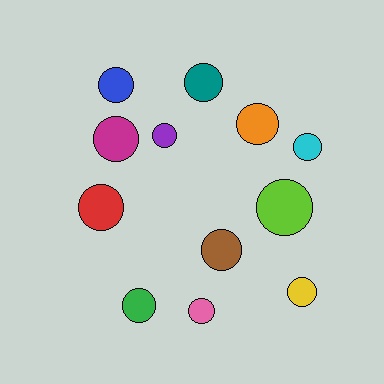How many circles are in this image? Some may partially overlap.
There are 12 circles.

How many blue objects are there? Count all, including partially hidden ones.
There is 1 blue object.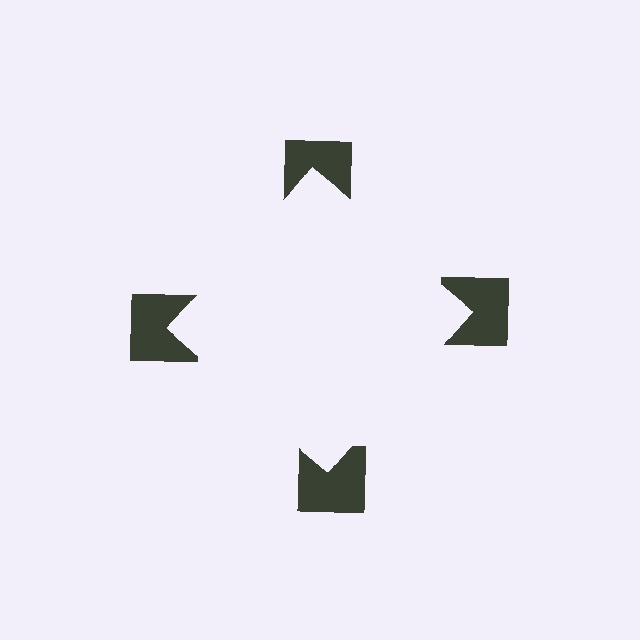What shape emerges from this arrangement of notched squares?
An illusory square — its edges are inferred from the aligned wedge cuts in the notched squares, not physically drawn.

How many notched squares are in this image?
There are 4 — one at each vertex of the illusory square.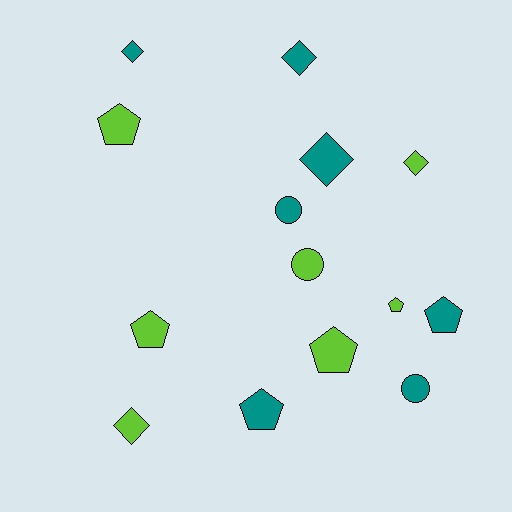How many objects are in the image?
There are 14 objects.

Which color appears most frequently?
Lime, with 7 objects.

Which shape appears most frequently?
Pentagon, with 6 objects.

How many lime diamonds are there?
There are 2 lime diamonds.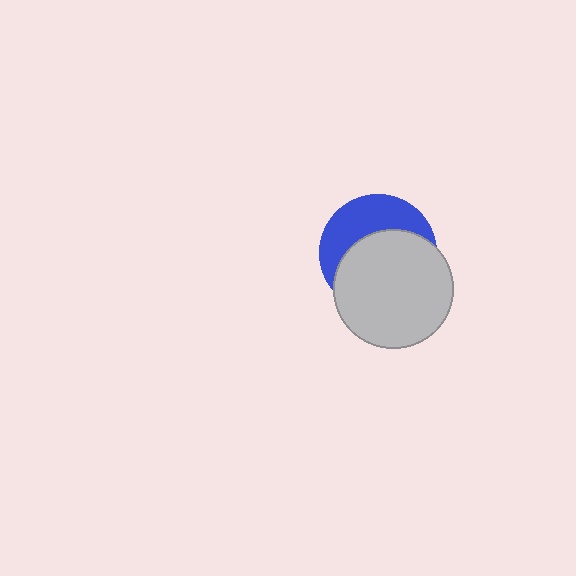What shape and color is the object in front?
The object in front is a light gray circle.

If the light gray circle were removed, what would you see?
You would see the complete blue circle.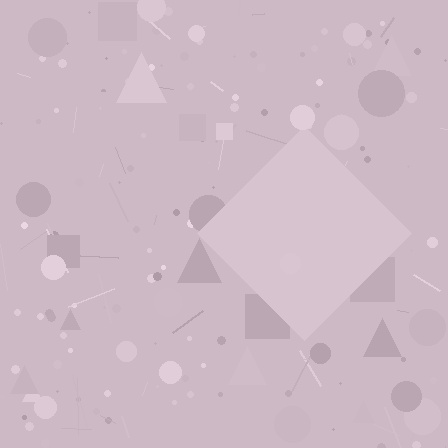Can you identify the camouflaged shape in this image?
The camouflaged shape is a diamond.